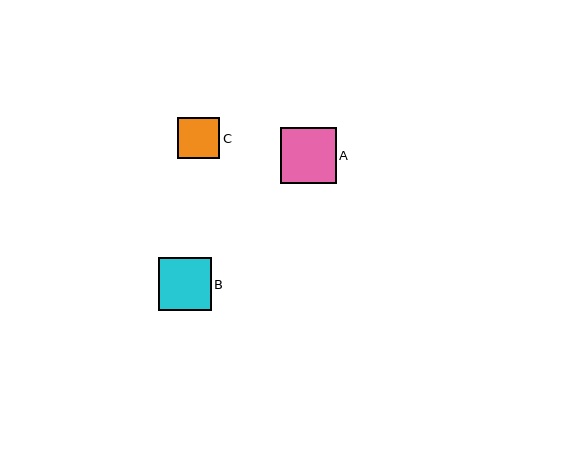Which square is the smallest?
Square C is the smallest with a size of approximately 42 pixels.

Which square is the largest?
Square A is the largest with a size of approximately 56 pixels.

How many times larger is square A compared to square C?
Square A is approximately 1.3 times the size of square C.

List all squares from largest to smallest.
From largest to smallest: A, B, C.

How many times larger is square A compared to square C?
Square A is approximately 1.3 times the size of square C.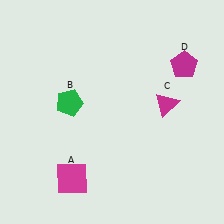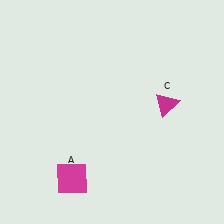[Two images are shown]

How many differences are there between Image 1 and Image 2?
There are 2 differences between the two images.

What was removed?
The green pentagon (B), the magenta pentagon (D) were removed in Image 2.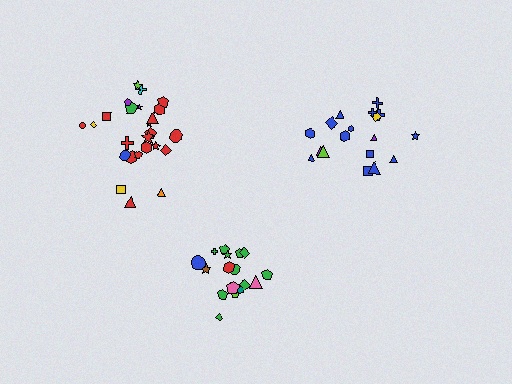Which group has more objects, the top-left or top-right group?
The top-left group.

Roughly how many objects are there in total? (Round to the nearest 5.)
Roughly 60 objects in total.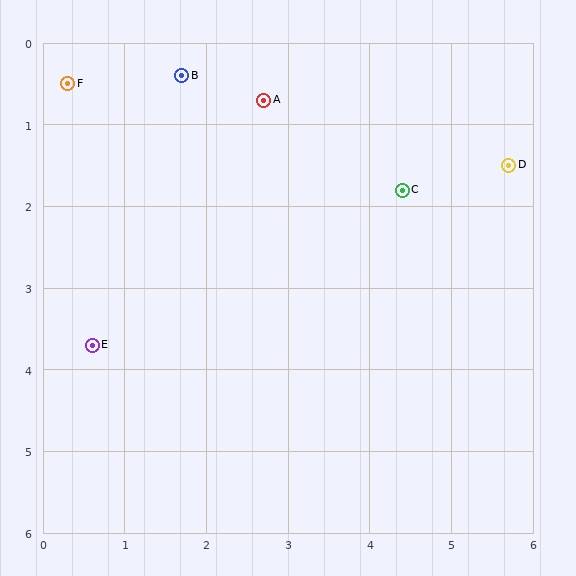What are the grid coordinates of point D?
Point D is at approximately (5.7, 1.5).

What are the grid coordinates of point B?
Point B is at approximately (1.7, 0.4).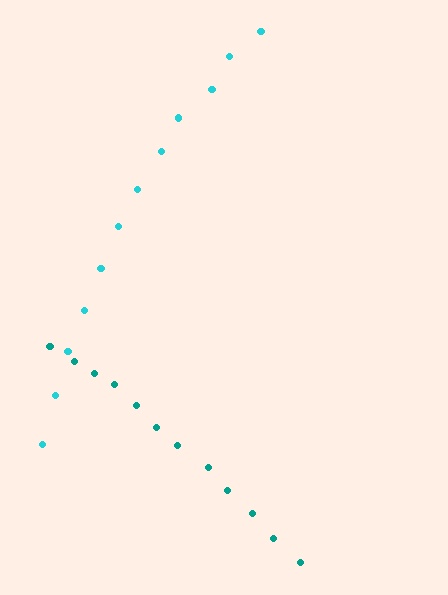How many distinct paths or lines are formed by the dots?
There are 2 distinct paths.